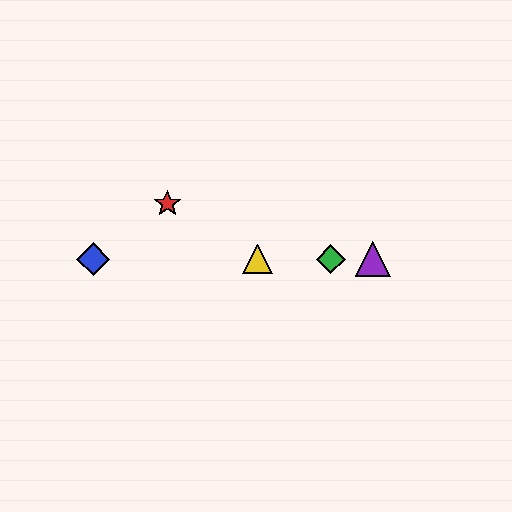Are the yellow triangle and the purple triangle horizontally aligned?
Yes, both are at y≈259.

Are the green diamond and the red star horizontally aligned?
No, the green diamond is at y≈259 and the red star is at y≈204.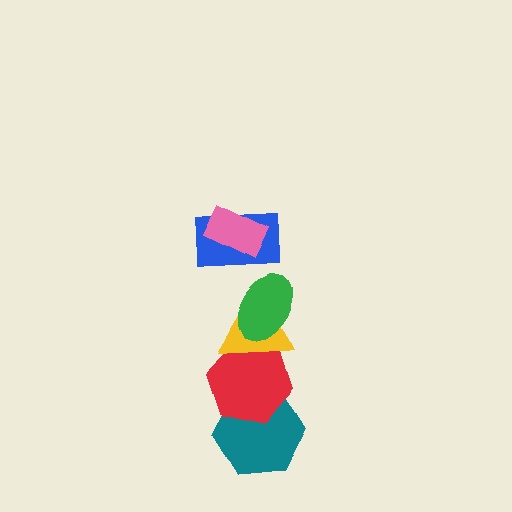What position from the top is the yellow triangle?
The yellow triangle is 4th from the top.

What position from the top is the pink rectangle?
The pink rectangle is 1st from the top.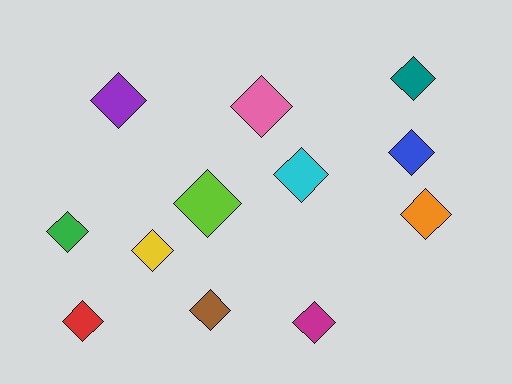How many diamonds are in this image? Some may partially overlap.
There are 12 diamonds.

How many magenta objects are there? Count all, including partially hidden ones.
There is 1 magenta object.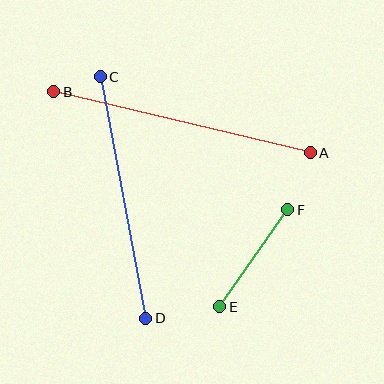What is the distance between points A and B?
The distance is approximately 264 pixels.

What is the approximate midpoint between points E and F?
The midpoint is at approximately (254, 258) pixels.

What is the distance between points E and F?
The distance is approximately 119 pixels.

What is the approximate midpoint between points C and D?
The midpoint is at approximately (123, 197) pixels.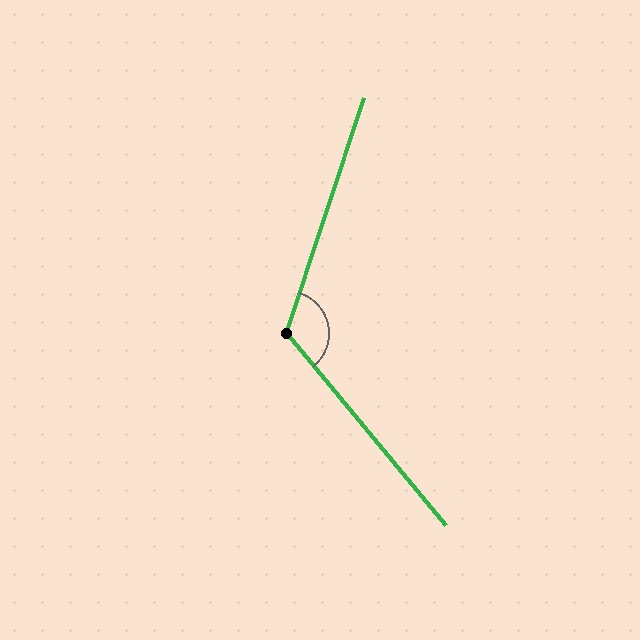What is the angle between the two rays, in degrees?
Approximately 122 degrees.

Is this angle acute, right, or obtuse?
It is obtuse.